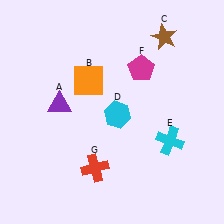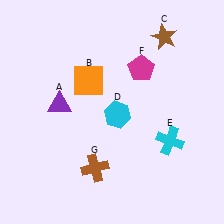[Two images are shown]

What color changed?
The cross (G) changed from red in Image 1 to brown in Image 2.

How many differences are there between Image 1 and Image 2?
There is 1 difference between the two images.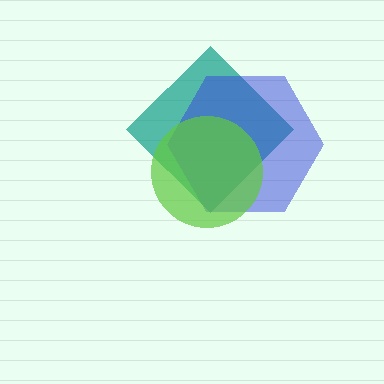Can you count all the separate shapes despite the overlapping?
Yes, there are 3 separate shapes.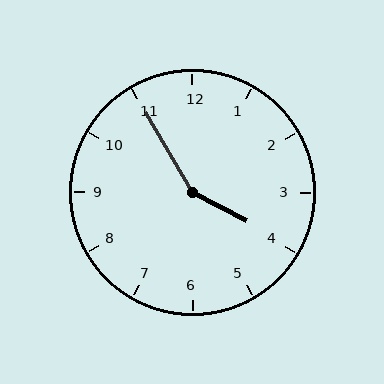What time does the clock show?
3:55.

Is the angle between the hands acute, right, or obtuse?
It is obtuse.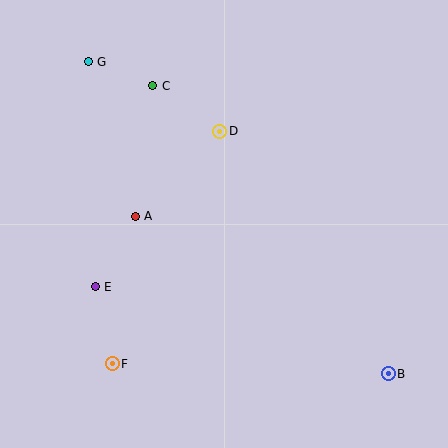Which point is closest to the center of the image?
Point A at (135, 216) is closest to the center.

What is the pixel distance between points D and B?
The distance between D and B is 295 pixels.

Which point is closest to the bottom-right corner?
Point B is closest to the bottom-right corner.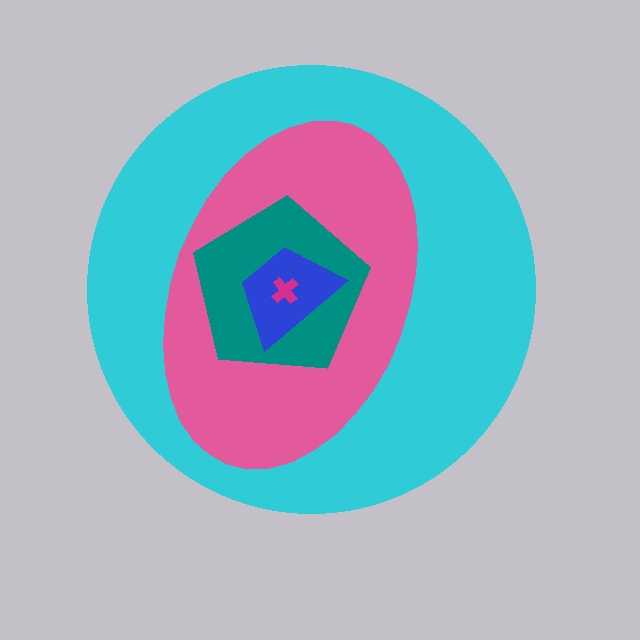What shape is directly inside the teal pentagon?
The blue trapezoid.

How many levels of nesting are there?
5.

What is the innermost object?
The magenta cross.